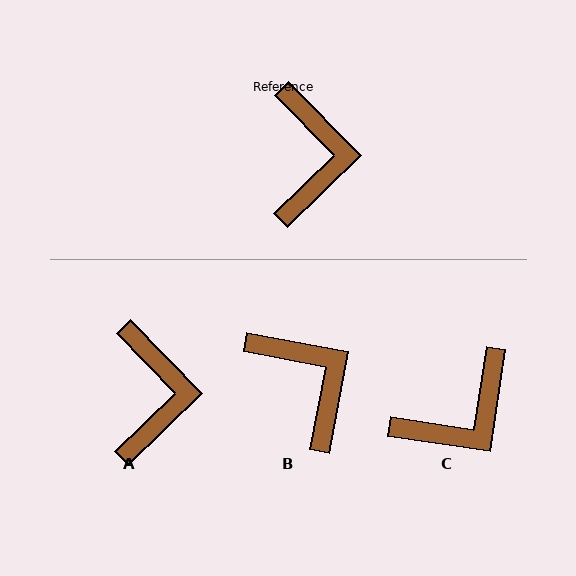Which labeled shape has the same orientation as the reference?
A.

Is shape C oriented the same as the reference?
No, it is off by about 53 degrees.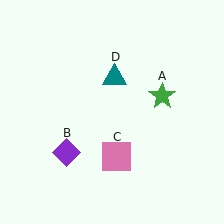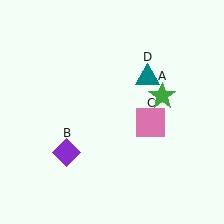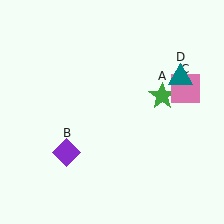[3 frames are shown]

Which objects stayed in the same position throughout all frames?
Green star (object A) and purple diamond (object B) remained stationary.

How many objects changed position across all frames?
2 objects changed position: pink square (object C), teal triangle (object D).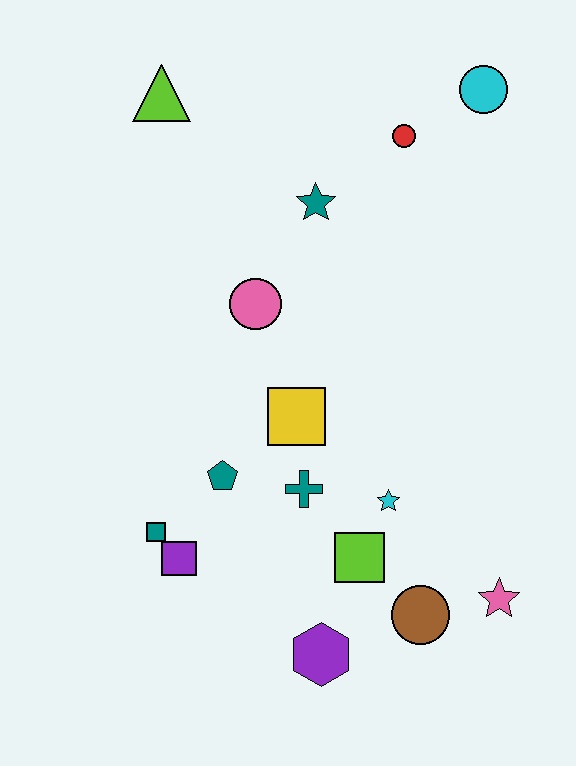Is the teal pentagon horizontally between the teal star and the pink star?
No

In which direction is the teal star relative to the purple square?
The teal star is above the purple square.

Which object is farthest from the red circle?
The purple hexagon is farthest from the red circle.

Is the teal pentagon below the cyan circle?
Yes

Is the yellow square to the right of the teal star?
No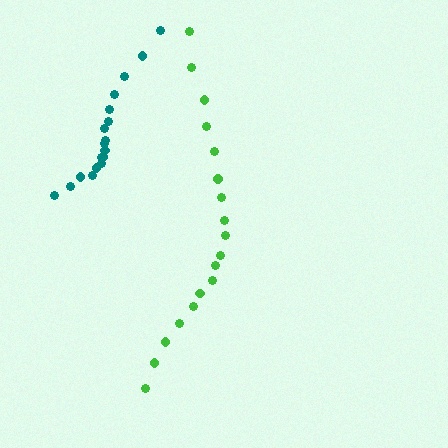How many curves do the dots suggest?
There are 2 distinct paths.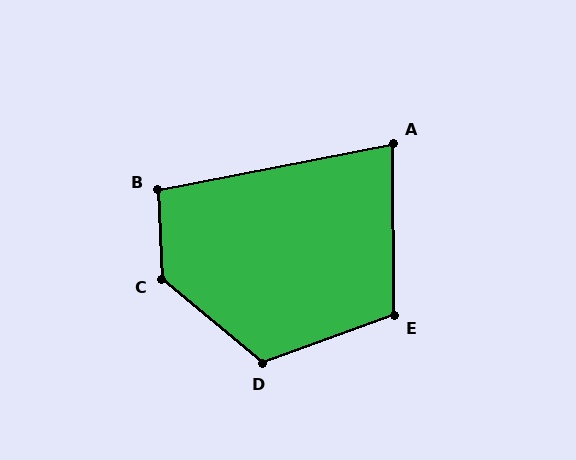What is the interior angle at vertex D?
Approximately 120 degrees (obtuse).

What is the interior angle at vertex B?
Approximately 99 degrees (obtuse).